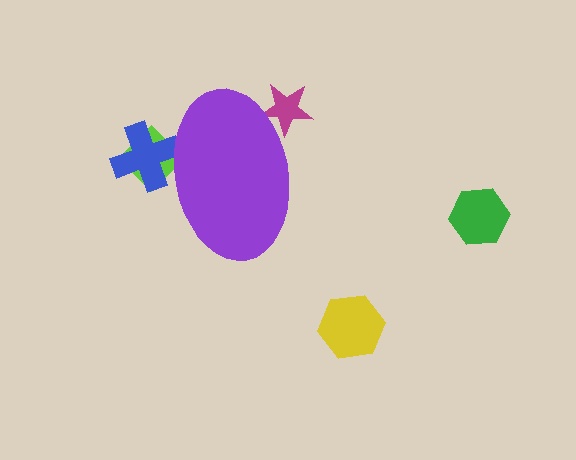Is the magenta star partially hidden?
Yes, the magenta star is partially hidden behind the purple ellipse.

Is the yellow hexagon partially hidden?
No, the yellow hexagon is fully visible.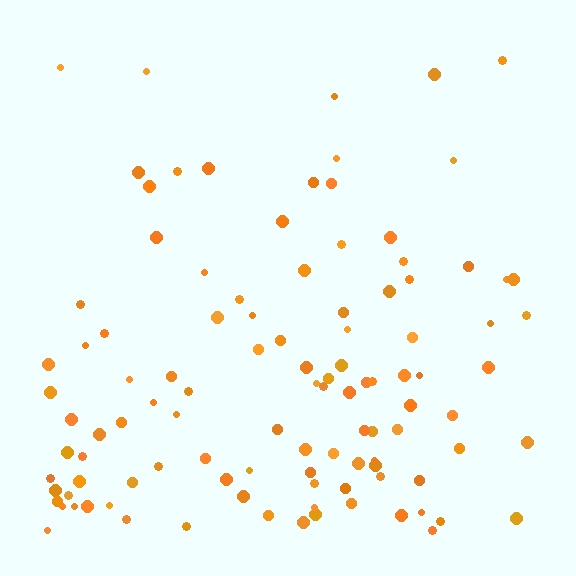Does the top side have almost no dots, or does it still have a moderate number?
Still a moderate number, just noticeably fewer than the bottom.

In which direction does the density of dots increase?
From top to bottom, with the bottom side densest.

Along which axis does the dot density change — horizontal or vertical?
Vertical.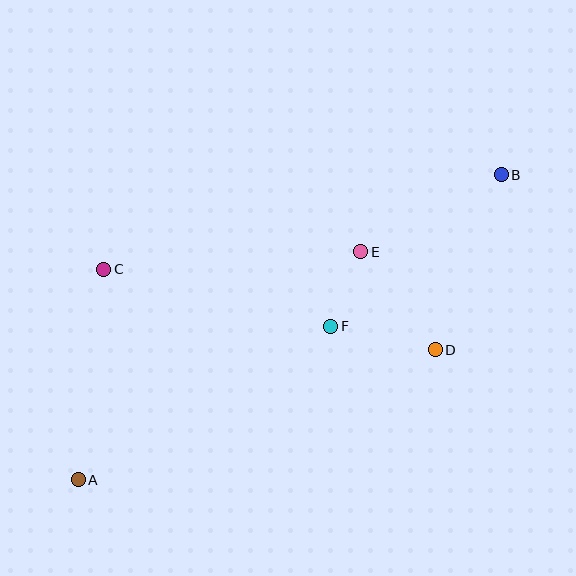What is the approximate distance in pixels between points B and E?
The distance between B and E is approximately 160 pixels.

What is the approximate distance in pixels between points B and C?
The distance between B and C is approximately 409 pixels.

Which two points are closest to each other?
Points E and F are closest to each other.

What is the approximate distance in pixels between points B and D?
The distance between B and D is approximately 187 pixels.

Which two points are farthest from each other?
Points A and B are farthest from each other.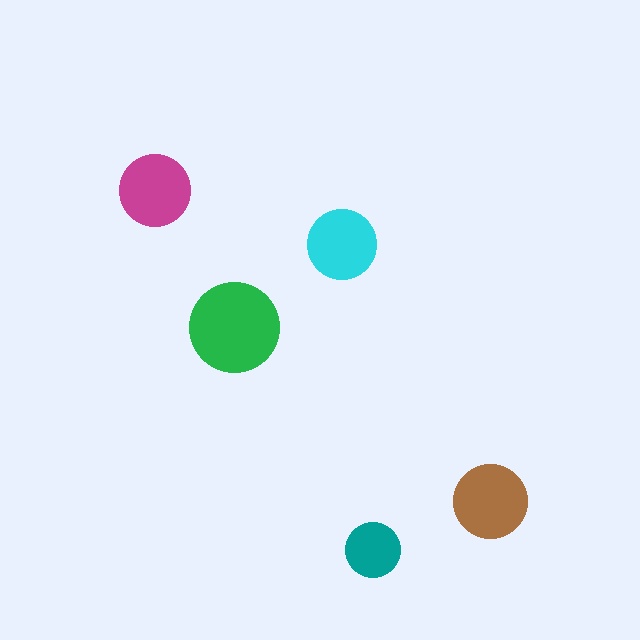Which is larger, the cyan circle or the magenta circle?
The magenta one.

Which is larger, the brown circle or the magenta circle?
The brown one.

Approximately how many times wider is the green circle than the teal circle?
About 1.5 times wider.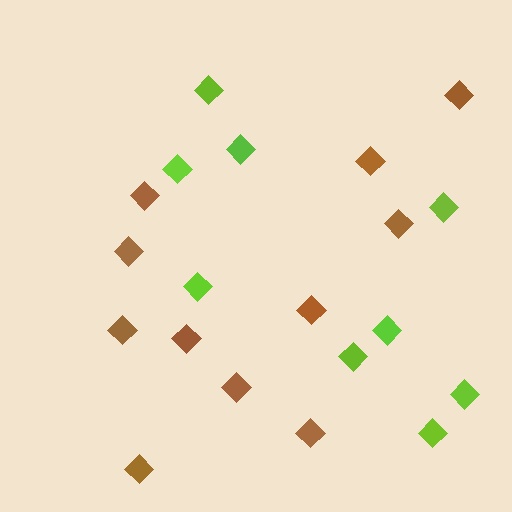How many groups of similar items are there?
There are 2 groups: one group of lime diamonds (9) and one group of brown diamonds (11).